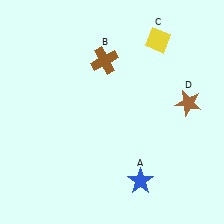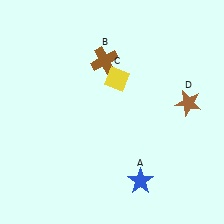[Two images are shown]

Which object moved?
The yellow diamond (C) moved left.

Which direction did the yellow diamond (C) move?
The yellow diamond (C) moved left.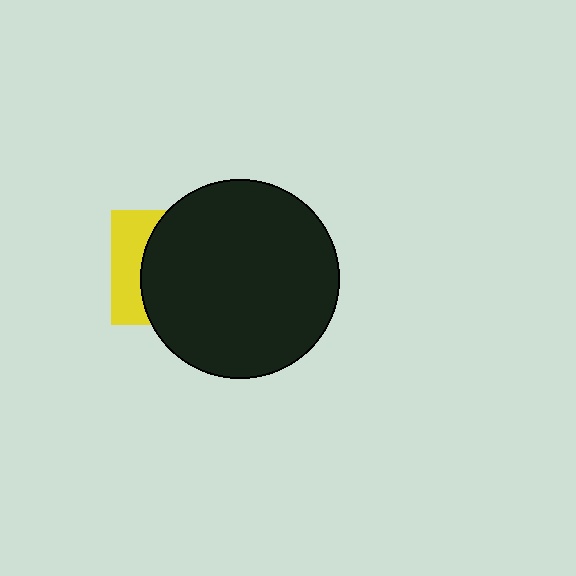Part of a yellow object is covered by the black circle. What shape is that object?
It is a square.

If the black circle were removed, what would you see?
You would see the complete yellow square.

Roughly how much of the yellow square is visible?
A small part of it is visible (roughly 31%).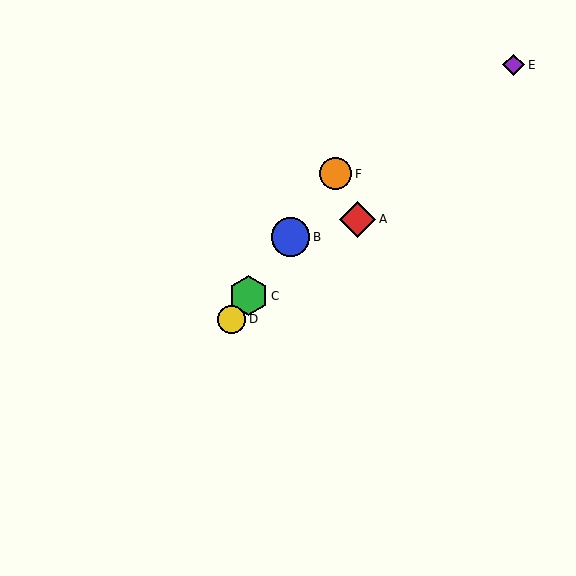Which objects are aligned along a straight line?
Objects B, C, D, F are aligned along a straight line.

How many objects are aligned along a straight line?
4 objects (B, C, D, F) are aligned along a straight line.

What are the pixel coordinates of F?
Object F is at (336, 174).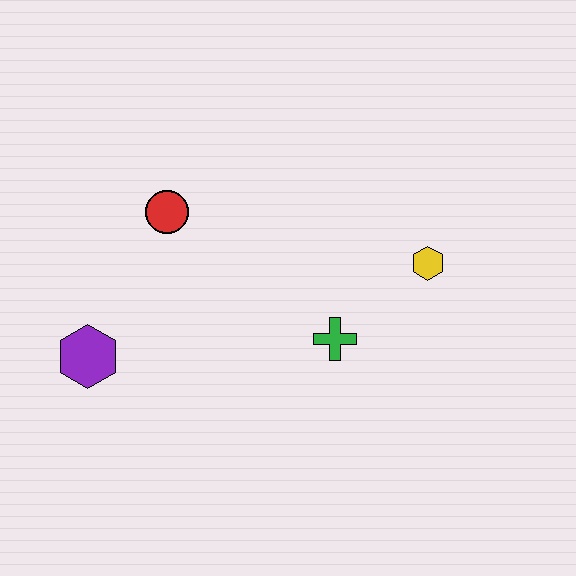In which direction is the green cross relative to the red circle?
The green cross is to the right of the red circle.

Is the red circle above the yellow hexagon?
Yes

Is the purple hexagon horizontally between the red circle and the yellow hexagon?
No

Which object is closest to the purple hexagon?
The red circle is closest to the purple hexagon.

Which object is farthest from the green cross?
The purple hexagon is farthest from the green cross.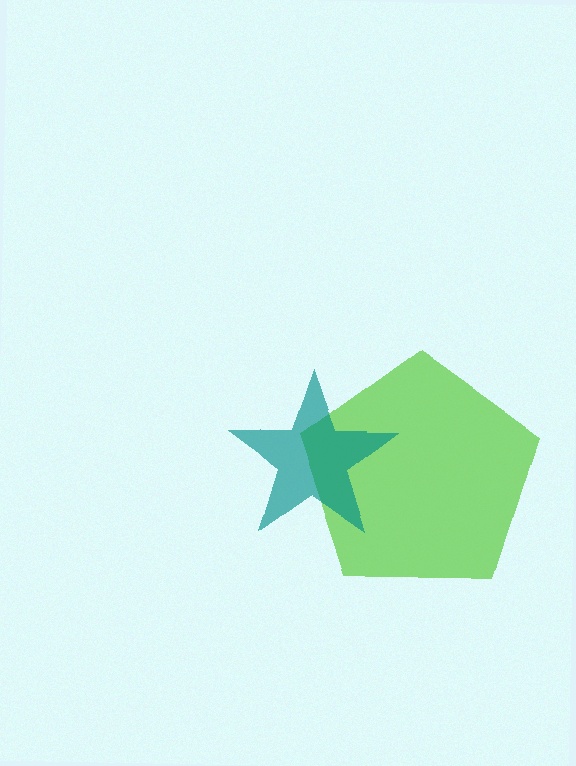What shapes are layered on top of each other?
The layered shapes are: a lime pentagon, a teal star.